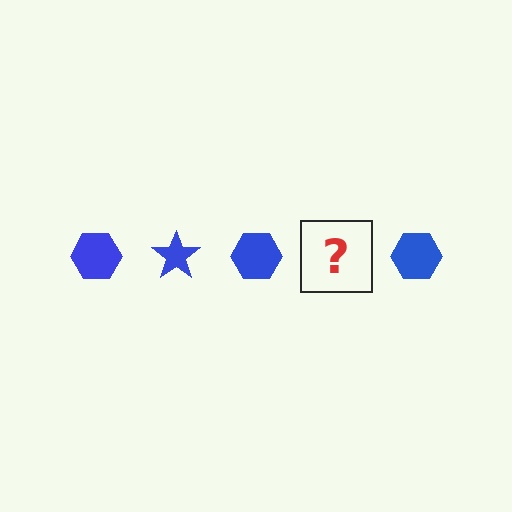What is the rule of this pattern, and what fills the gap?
The rule is that the pattern cycles through hexagon, star shapes in blue. The gap should be filled with a blue star.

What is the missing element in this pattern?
The missing element is a blue star.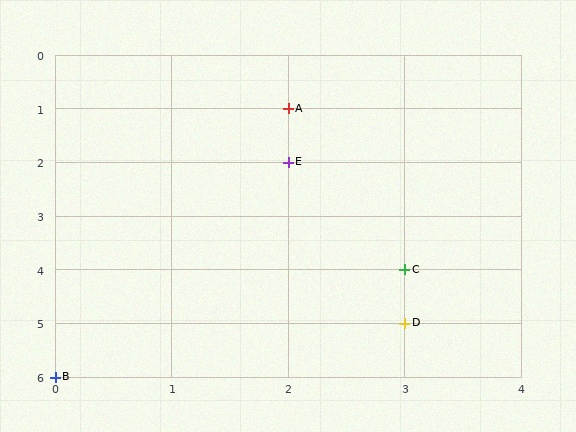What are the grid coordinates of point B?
Point B is at grid coordinates (0, 6).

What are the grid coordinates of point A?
Point A is at grid coordinates (2, 1).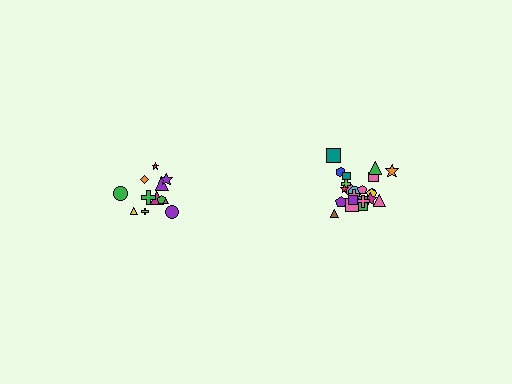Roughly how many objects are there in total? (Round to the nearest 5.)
Roughly 35 objects in total.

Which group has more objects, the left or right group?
The right group.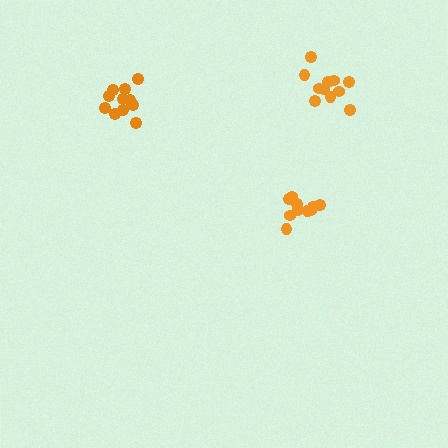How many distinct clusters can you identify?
There are 3 distinct clusters.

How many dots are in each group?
Group 1: 10 dots, Group 2: 11 dots, Group 3: 11 dots (32 total).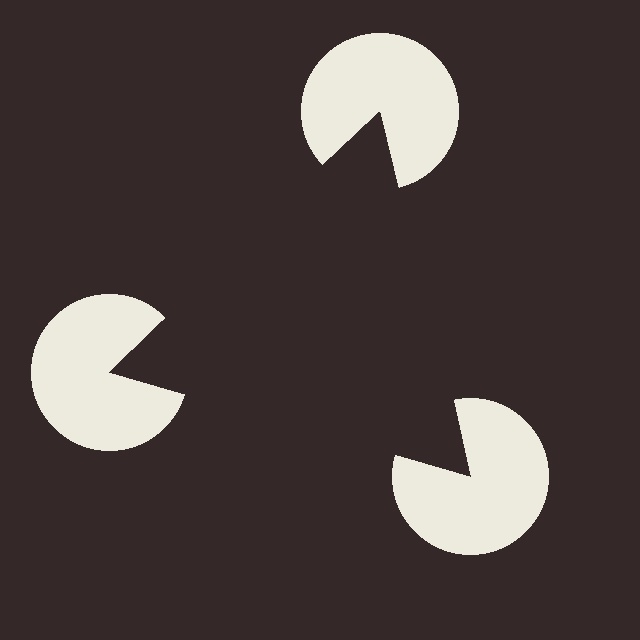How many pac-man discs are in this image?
There are 3 — one at each vertex of the illusory triangle.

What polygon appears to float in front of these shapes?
An illusory triangle — its edges are inferred from the aligned wedge cuts in the pac-man discs, not physically drawn.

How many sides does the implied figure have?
3 sides.